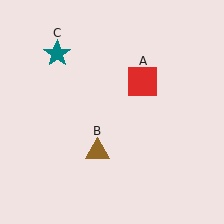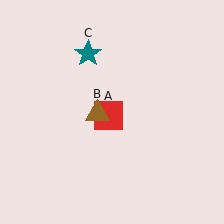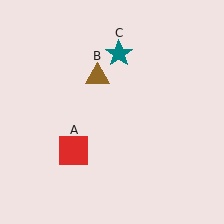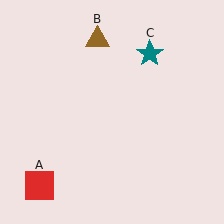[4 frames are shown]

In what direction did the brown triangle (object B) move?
The brown triangle (object B) moved up.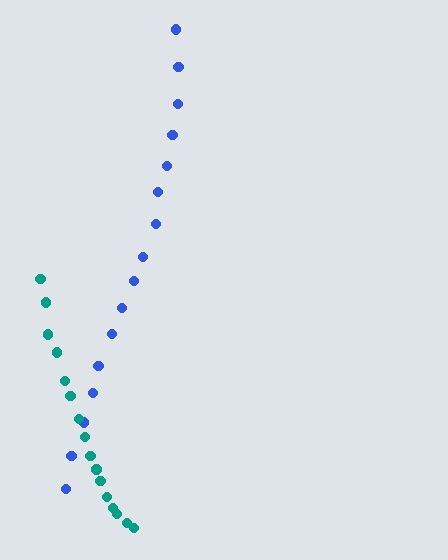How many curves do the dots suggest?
There are 2 distinct paths.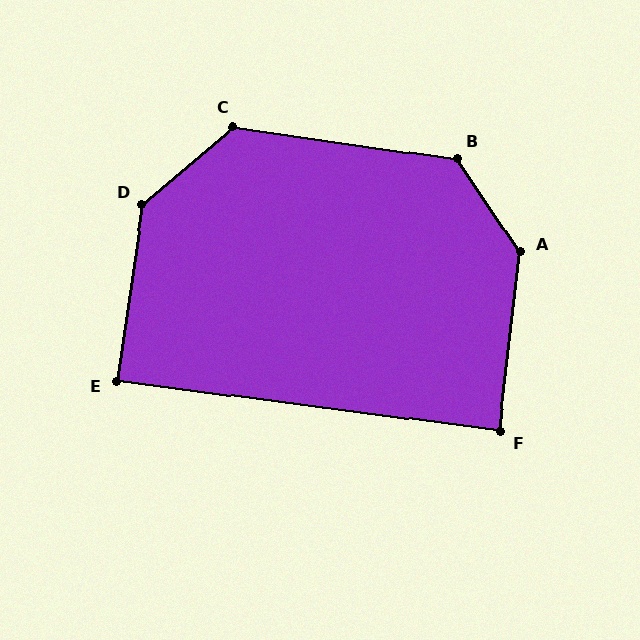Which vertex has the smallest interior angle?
F, at approximately 89 degrees.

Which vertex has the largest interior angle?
A, at approximately 139 degrees.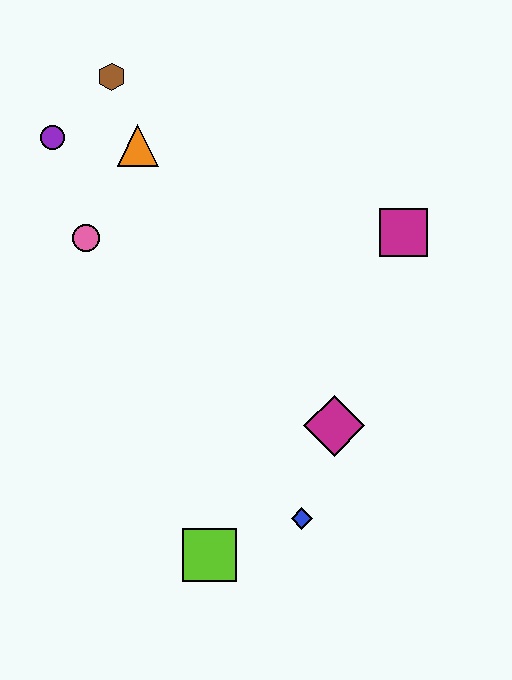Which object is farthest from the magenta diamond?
The brown hexagon is farthest from the magenta diamond.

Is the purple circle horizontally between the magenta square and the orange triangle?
No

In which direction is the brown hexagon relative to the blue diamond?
The brown hexagon is above the blue diamond.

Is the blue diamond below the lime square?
No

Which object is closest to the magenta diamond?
The blue diamond is closest to the magenta diamond.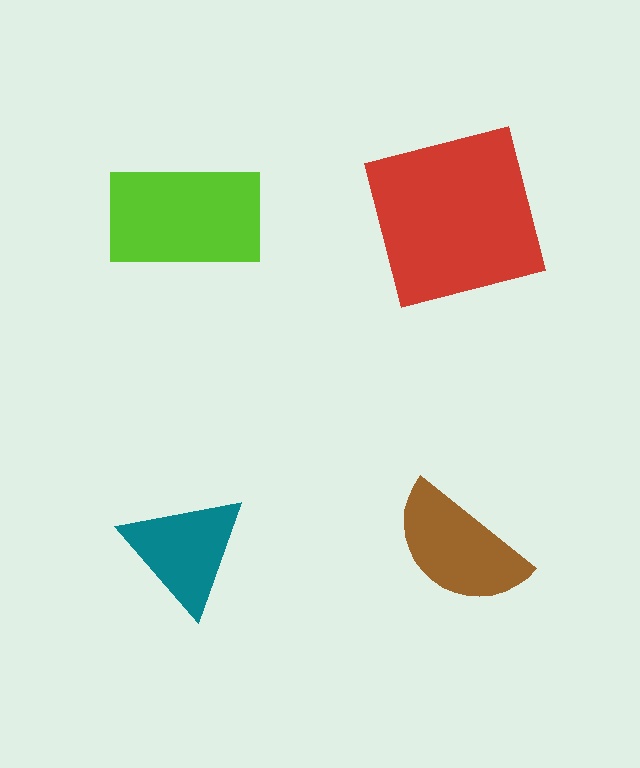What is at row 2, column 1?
A teal triangle.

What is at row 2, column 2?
A brown semicircle.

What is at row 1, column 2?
A red square.